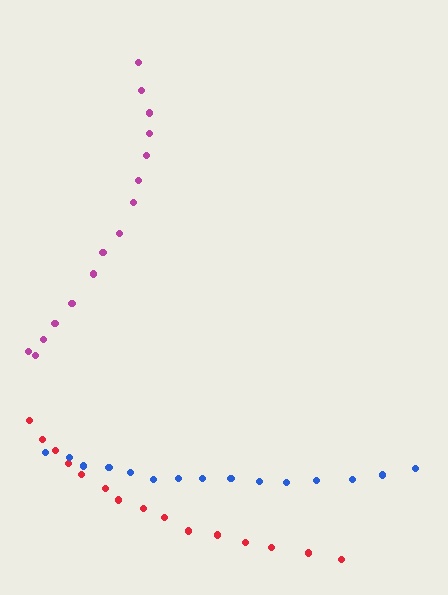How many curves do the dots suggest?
There are 3 distinct paths.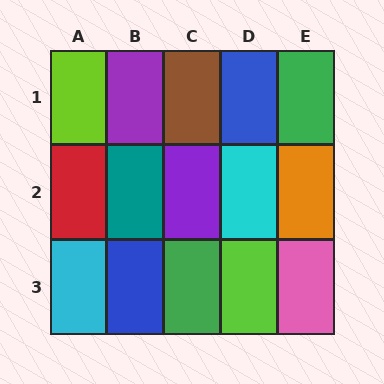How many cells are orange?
1 cell is orange.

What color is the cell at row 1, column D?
Blue.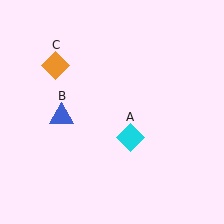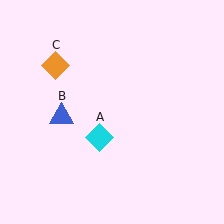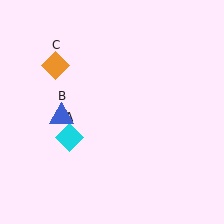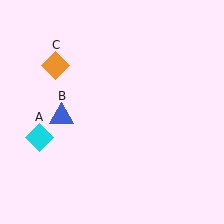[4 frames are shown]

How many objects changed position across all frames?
1 object changed position: cyan diamond (object A).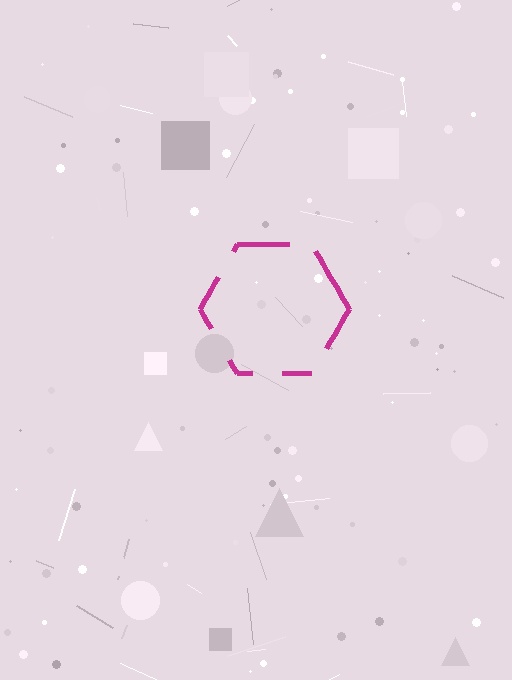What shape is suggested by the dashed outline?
The dashed outline suggests a hexagon.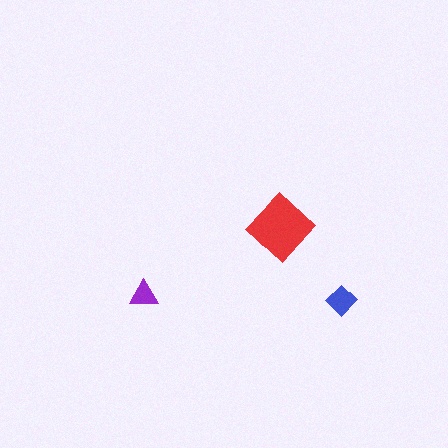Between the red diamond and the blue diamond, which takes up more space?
The red diamond.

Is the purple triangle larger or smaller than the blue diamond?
Smaller.